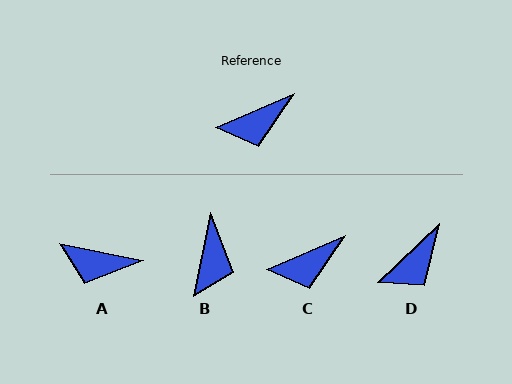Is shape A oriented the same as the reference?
No, it is off by about 35 degrees.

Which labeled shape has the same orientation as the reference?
C.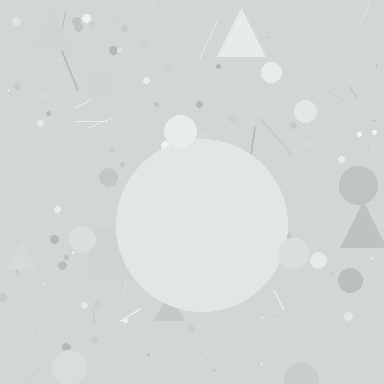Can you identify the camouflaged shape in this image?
The camouflaged shape is a circle.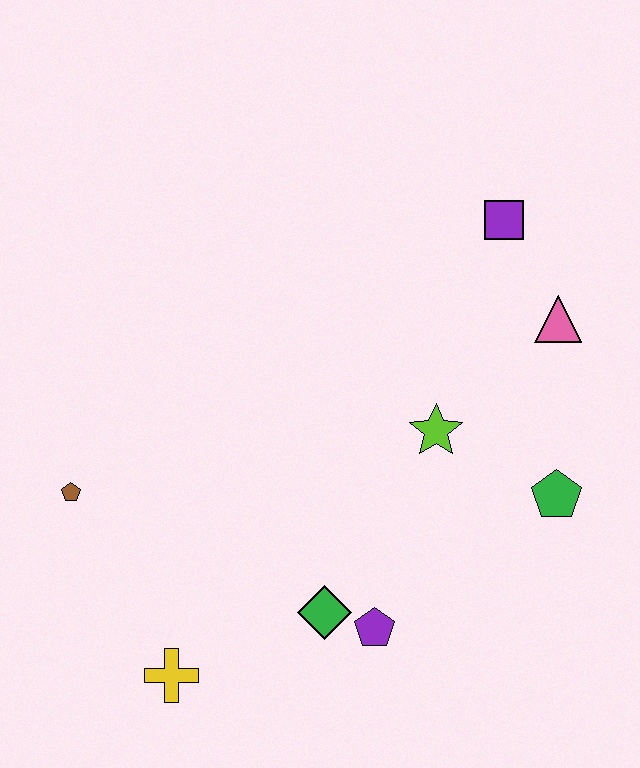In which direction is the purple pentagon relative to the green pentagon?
The purple pentagon is to the left of the green pentagon.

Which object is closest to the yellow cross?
The green diamond is closest to the yellow cross.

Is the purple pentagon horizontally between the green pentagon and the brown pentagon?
Yes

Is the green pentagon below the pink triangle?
Yes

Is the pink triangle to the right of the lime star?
Yes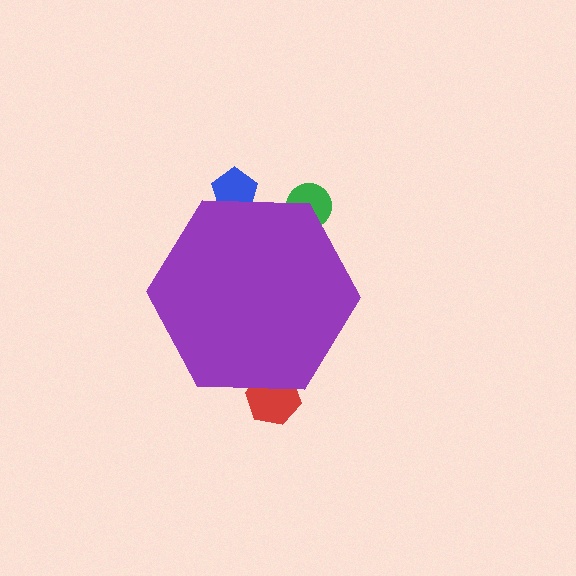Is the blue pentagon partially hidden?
Yes, the blue pentagon is partially hidden behind the purple hexagon.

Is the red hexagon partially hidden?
Yes, the red hexagon is partially hidden behind the purple hexagon.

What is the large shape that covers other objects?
A purple hexagon.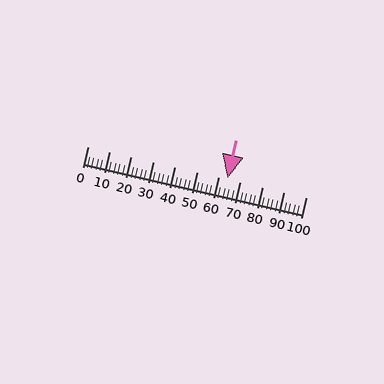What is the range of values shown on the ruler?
The ruler shows values from 0 to 100.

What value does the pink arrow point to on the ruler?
The pink arrow points to approximately 64.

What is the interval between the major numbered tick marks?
The major tick marks are spaced 10 units apart.